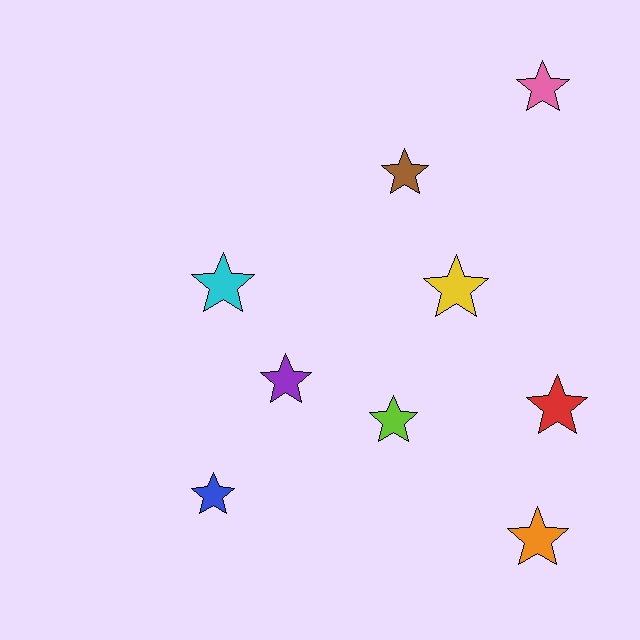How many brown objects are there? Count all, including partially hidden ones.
There is 1 brown object.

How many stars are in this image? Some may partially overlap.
There are 9 stars.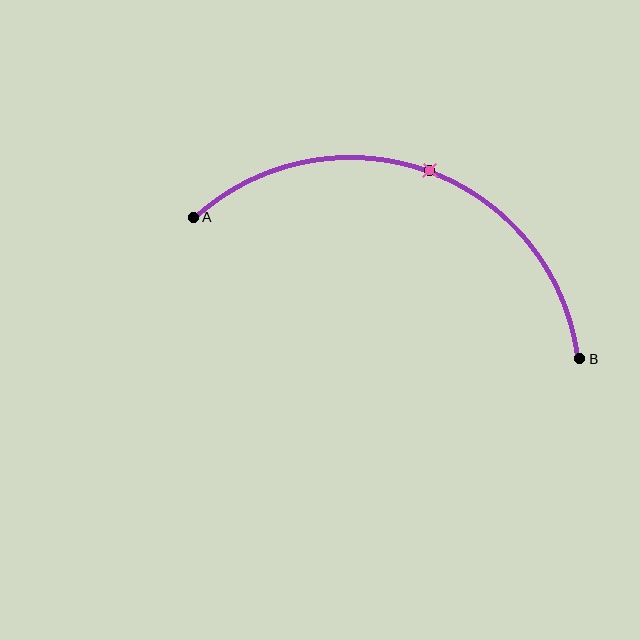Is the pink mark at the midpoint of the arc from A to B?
Yes. The pink mark lies on the arc at equal arc-length from both A and B — it is the arc midpoint.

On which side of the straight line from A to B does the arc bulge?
The arc bulges above the straight line connecting A and B.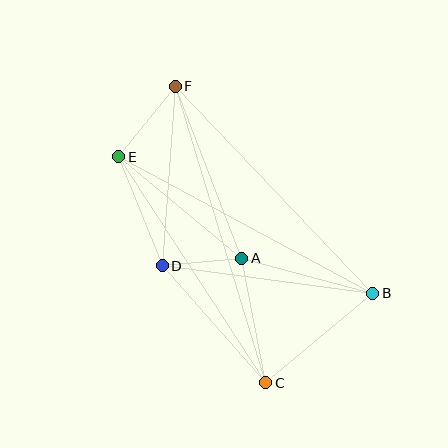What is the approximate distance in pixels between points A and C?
The distance between A and C is approximately 127 pixels.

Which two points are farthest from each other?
Points C and F are farthest from each other.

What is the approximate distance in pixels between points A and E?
The distance between A and E is approximately 160 pixels.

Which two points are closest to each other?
Points A and D are closest to each other.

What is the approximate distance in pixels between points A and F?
The distance between A and F is approximately 185 pixels.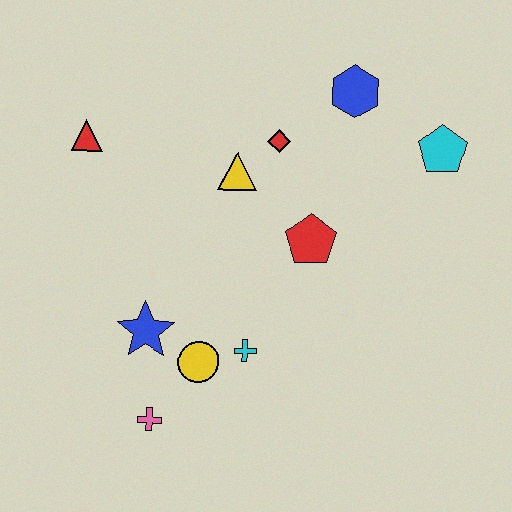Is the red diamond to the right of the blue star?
Yes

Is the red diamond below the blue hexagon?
Yes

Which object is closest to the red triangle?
The yellow triangle is closest to the red triangle.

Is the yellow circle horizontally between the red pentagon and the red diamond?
No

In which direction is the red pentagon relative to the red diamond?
The red pentagon is below the red diamond.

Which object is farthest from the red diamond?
The pink cross is farthest from the red diamond.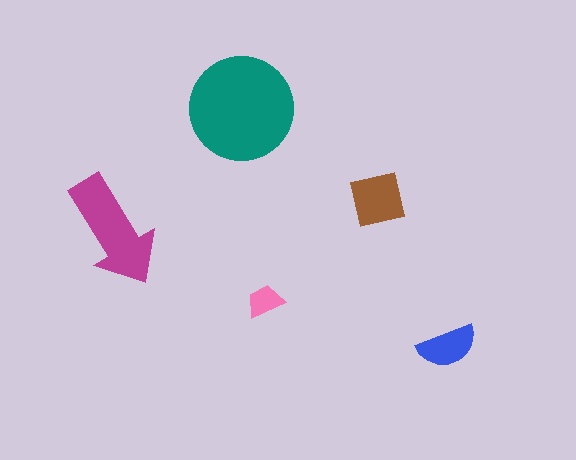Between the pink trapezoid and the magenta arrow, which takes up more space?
The magenta arrow.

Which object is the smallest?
The pink trapezoid.